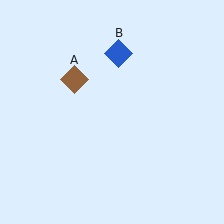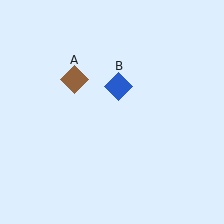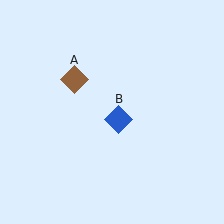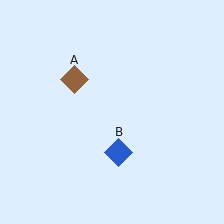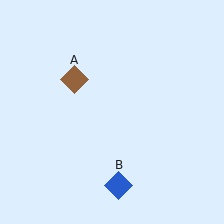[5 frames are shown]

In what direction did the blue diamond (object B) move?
The blue diamond (object B) moved down.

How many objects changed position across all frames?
1 object changed position: blue diamond (object B).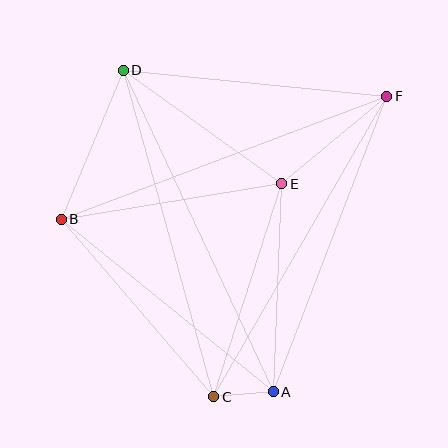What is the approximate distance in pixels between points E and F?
The distance between E and F is approximately 136 pixels.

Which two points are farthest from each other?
Points A and D are farthest from each other.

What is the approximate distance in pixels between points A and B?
The distance between A and B is approximately 273 pixels.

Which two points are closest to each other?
Points A and C are closest to each other.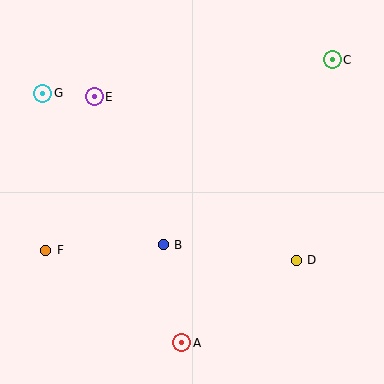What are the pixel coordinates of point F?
Point F is at (46, 250).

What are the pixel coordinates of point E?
Point E is at (94, 97).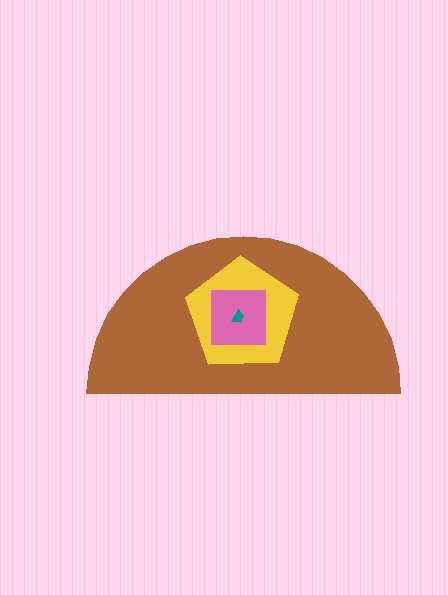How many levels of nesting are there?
4.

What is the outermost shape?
The brown semicircle.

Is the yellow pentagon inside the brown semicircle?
Yes.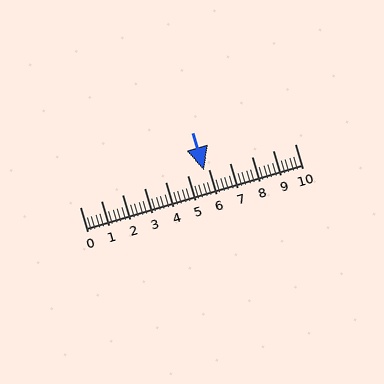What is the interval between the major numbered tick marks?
The major tick marks are spaced 1 units apart.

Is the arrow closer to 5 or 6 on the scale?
The arrow is closer to 6.